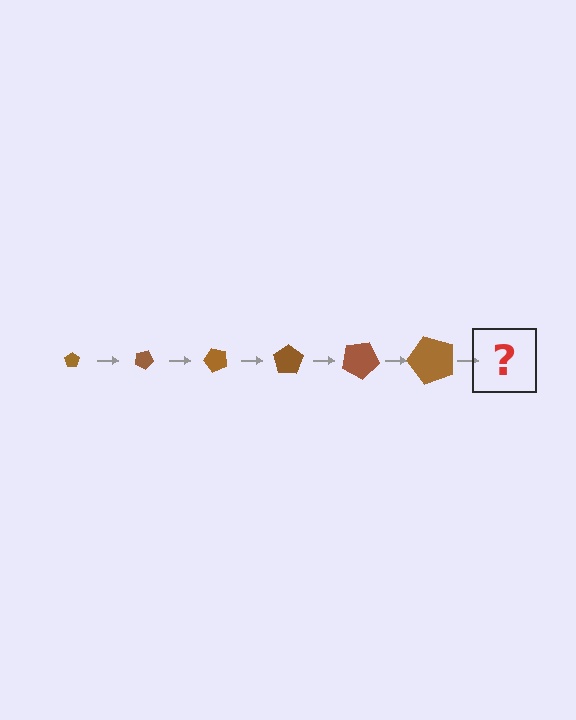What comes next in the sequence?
The next element should be a pentagon, larger than the previous one and rotated 150 degrees from the start.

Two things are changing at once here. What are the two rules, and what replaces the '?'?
The two rules are that the pentagon grows larger each step and it rotates 25 degrees each step. The '?' should be a pentagon, larger than the previous one and rotated 150 degrees from the start.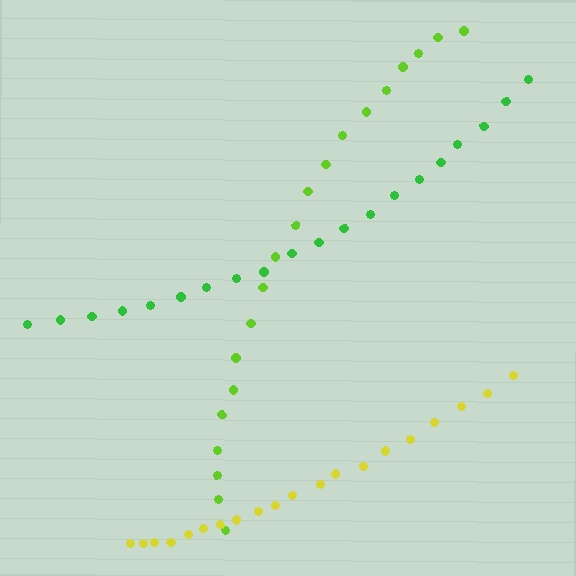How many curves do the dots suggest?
There are 3 distinct paths.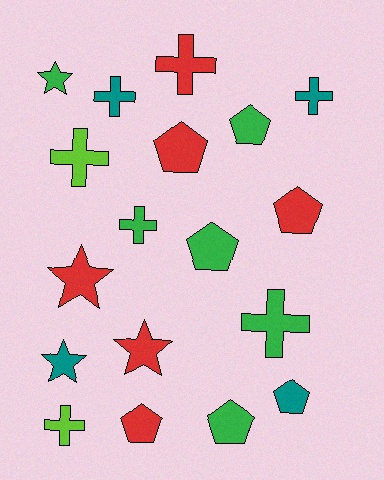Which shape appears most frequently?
Cross, with 7 objects.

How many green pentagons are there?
There are 3 green pentagons.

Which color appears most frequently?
Red, with 6 objects.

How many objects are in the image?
There are 18 objects.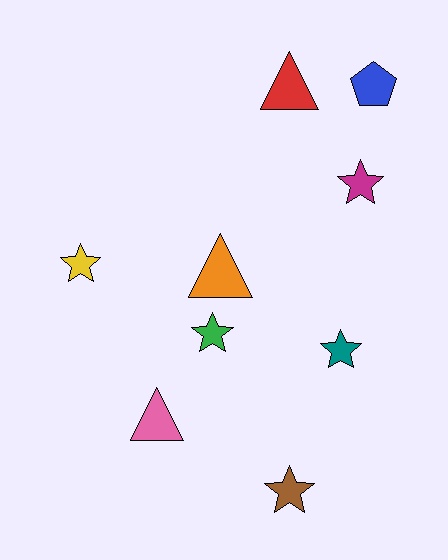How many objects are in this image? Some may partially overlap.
There are 9 objects.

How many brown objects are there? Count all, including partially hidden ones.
There is 1 brown object.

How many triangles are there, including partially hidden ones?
There are 3 triangles.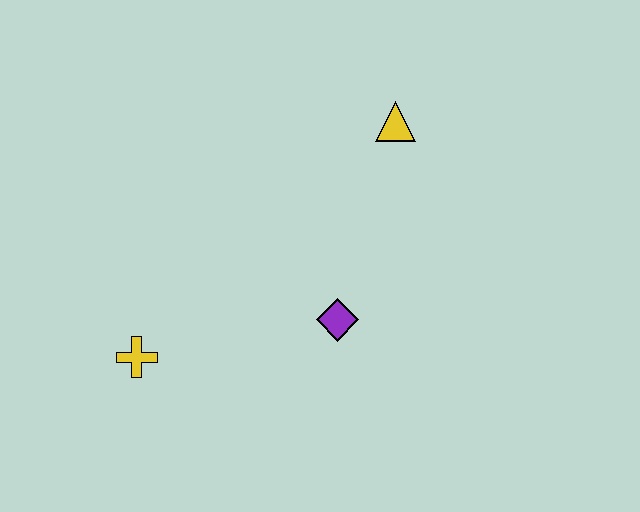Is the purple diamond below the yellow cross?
No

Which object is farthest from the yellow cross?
The yellow triangle is farthest from the yellow cross.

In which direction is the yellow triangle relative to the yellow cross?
The yellow triangle is to the right of the yellow cross.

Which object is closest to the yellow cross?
The purple diamond is closest to the yellow cross.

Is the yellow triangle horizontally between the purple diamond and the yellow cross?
No